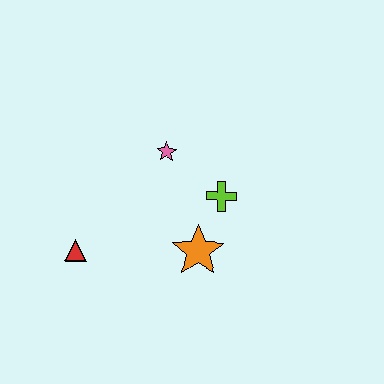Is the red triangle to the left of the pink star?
Yes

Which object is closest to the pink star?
The lime cross is closest to the pink star.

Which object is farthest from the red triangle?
The lime cross is farthest from the red triangle.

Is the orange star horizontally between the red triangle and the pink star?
No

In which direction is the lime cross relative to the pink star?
The lime cross is to the right of the pink star.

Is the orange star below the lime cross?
Yes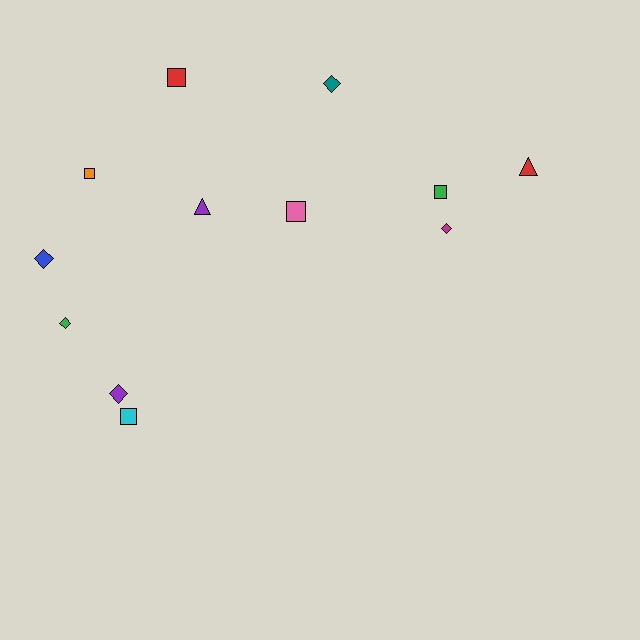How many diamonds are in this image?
There are 5 diamonds.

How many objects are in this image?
There are 12 objects.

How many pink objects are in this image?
There is 1 pink object.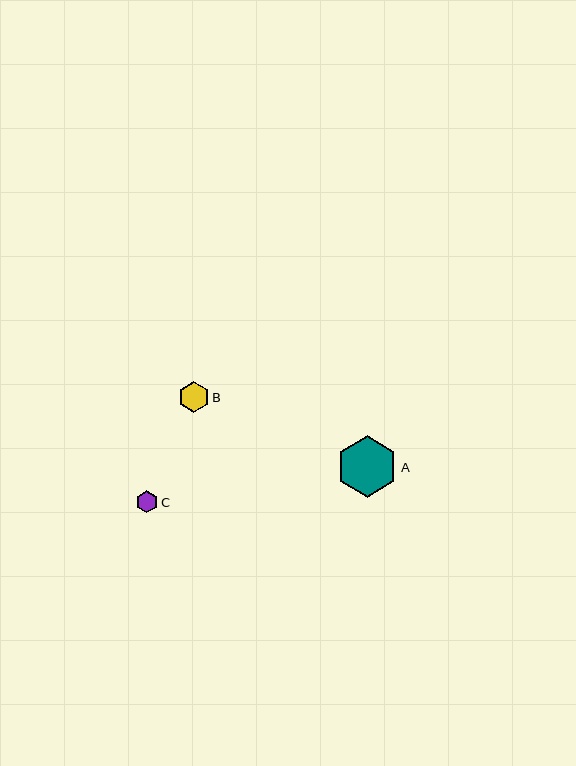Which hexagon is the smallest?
Hexagon C is the smallest with a size of approximately 22 pixels.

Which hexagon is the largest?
Hexagon A is the largest with a size of approximately 61 pixels.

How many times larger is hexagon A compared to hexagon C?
Hexagon A is approximately 2.8 times the size of hexagon C.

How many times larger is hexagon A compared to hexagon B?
Hexagon A is approximately 2.0 times the size of hexagon B.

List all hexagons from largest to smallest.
From largest to smallest: A, B, C.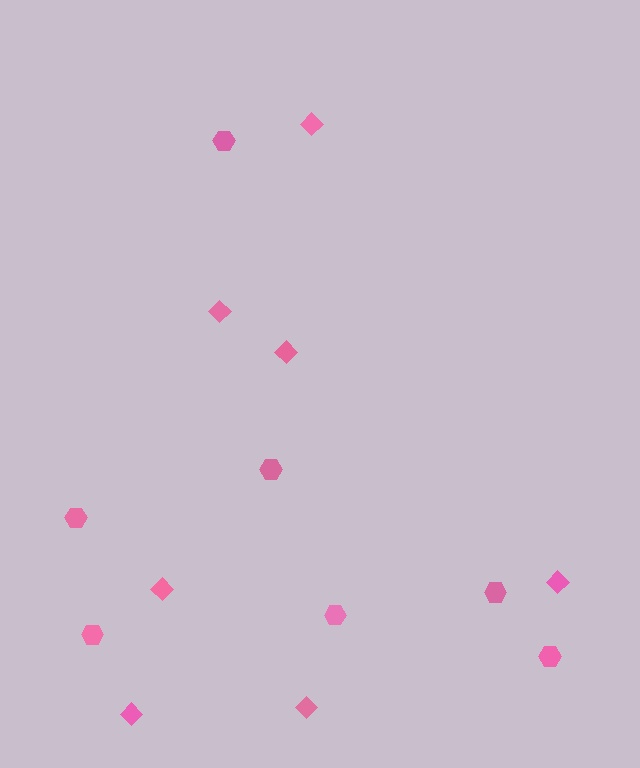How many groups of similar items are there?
There are 2 groups: one group of diamonds (7) and one group of hexagons (7).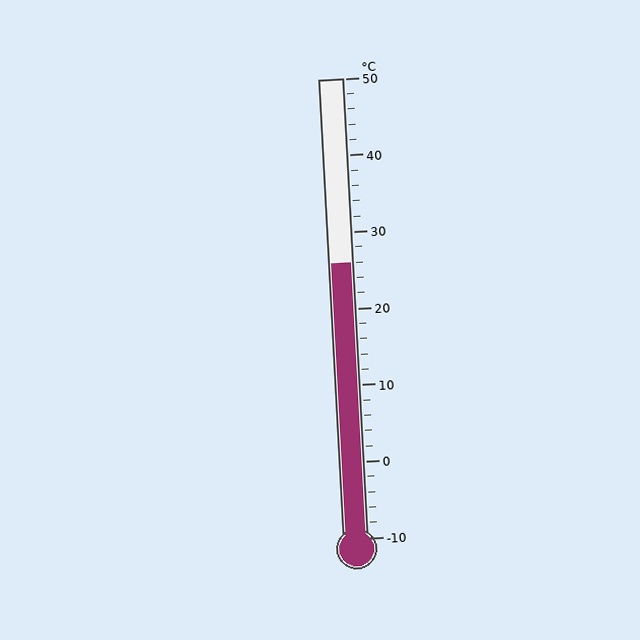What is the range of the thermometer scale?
The thermometer scale ranges from -10°C to 50°C.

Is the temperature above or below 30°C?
The temperature is below 30°C.